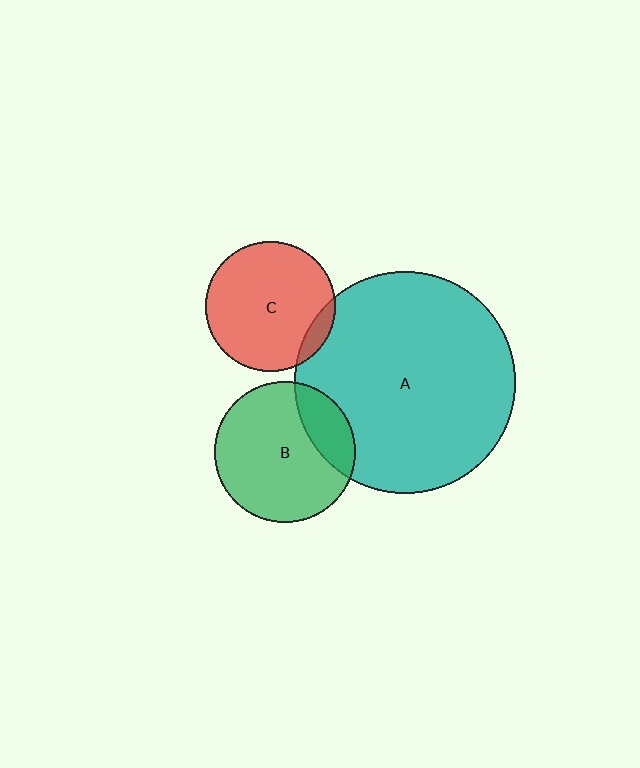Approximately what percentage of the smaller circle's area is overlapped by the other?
Approximately 20%.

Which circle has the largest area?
Circle A (teal).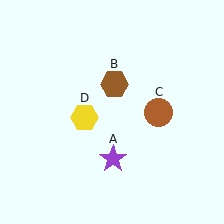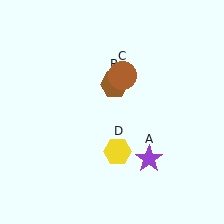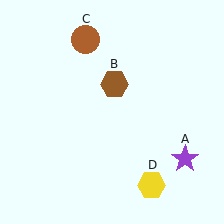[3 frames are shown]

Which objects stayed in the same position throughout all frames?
Brown hexagon (object B) remained stationary.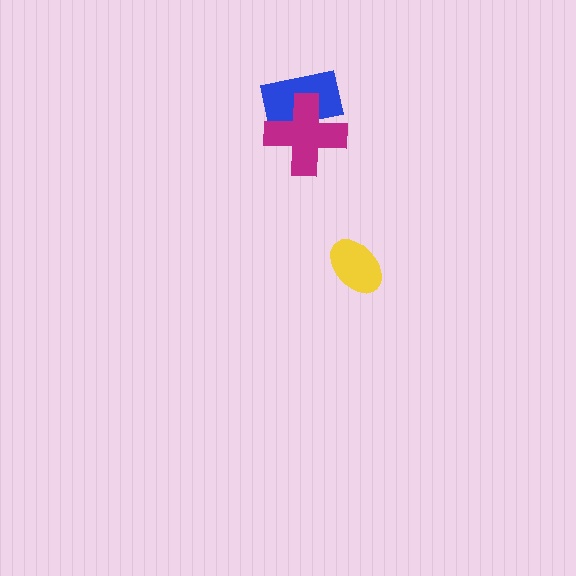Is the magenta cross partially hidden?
No, no other shape covers it.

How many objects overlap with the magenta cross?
1 object overlaps with the magenta cross.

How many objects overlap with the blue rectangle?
1 object overlaps with the blue rectangle.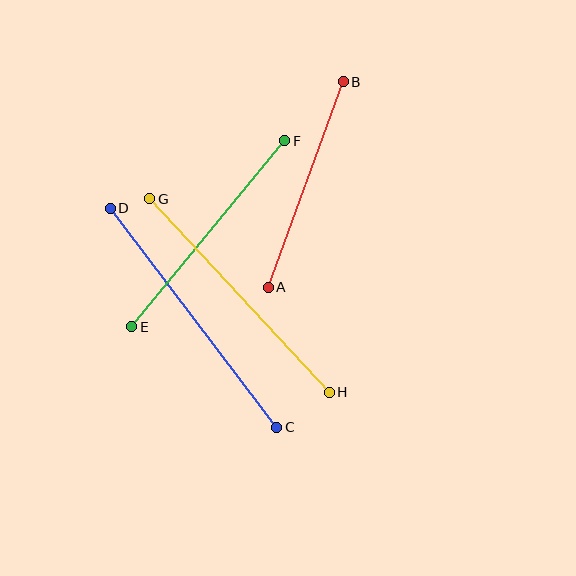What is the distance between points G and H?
The distance is approximately 264 pixels.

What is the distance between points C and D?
The distance is approximately 275 pixels.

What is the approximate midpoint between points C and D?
The midpoint is at approximately (194, 318) pixels.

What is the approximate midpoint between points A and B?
The midpoint is at approximately (306, 184) pixels.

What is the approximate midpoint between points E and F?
The midpoint is at approximately (208, 234) pixels.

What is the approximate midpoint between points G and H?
The midpoint is at approximately (240, 295) pixels.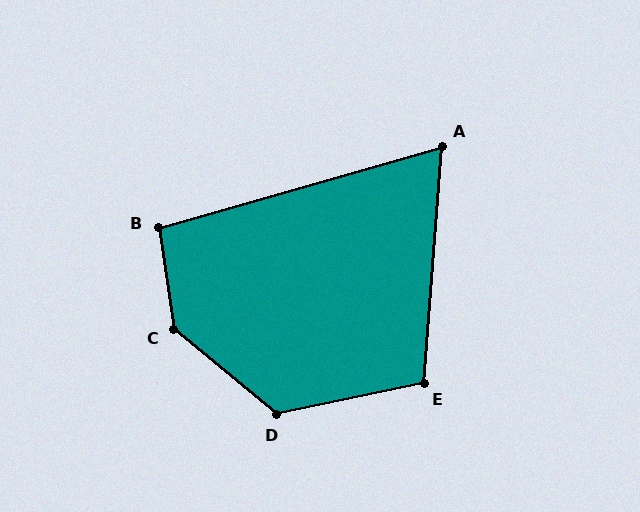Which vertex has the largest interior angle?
C, at approximately 138 degrees.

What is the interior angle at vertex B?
Approximately 98 degrees (obtuse).